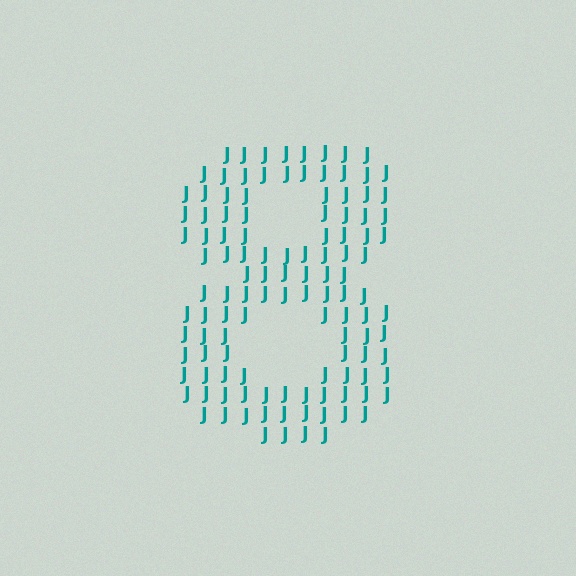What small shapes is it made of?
It is made of small letter J's.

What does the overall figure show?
The overall figure shows the digit 8.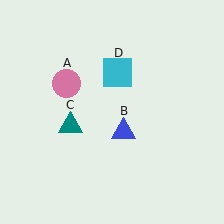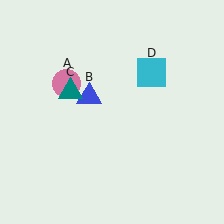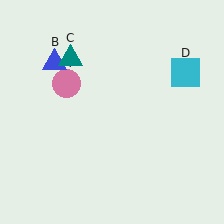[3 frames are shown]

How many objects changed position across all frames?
3 objects changed position: blue triangle (object B), teal triangle (object C), cyan square (object D).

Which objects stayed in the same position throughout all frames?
Pink circle (object A) remained stationary.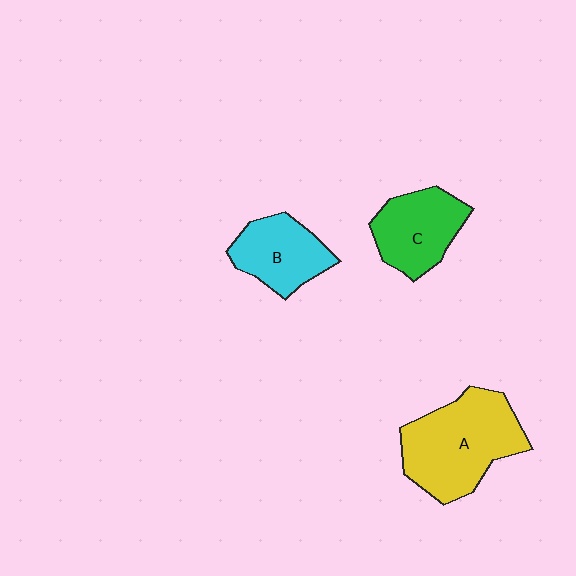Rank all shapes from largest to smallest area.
From largest to smallest: A (yellow), C (green), B (cyan).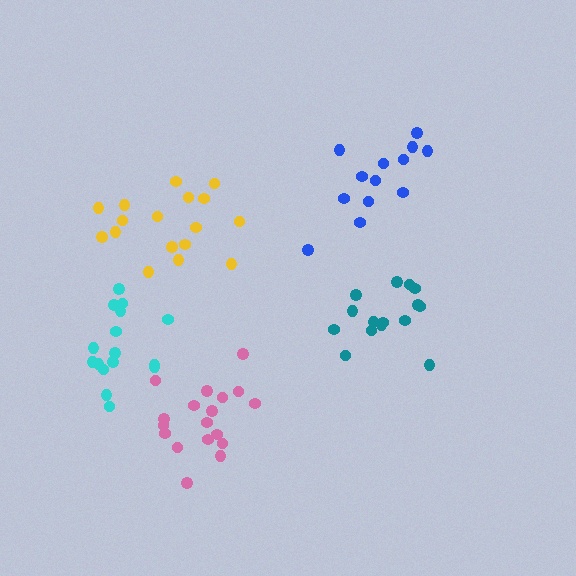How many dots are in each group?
Group 1: 17 dots, Group 2: 16 dots, Group 3: 13 dots, Group 4: 18 dots, Group 5: 15 dots (79 total).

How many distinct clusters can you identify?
There are 5 distinct clusters.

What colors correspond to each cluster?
The clusters are colored: yellow, cyan, blue, pink, teal.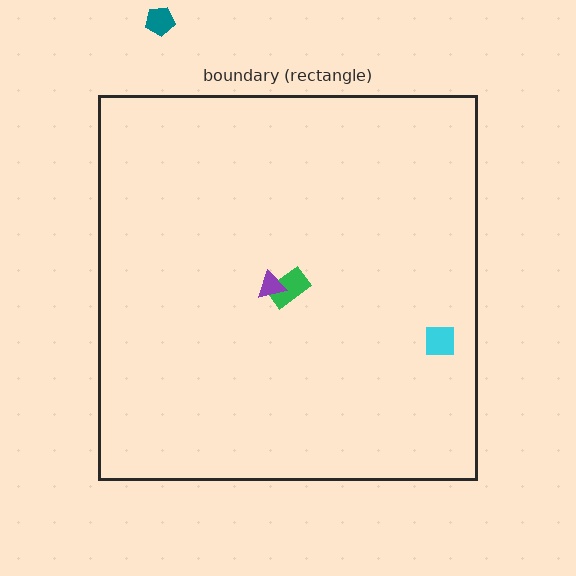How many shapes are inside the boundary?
3 inside, 1 outside.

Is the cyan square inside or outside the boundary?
Inside.